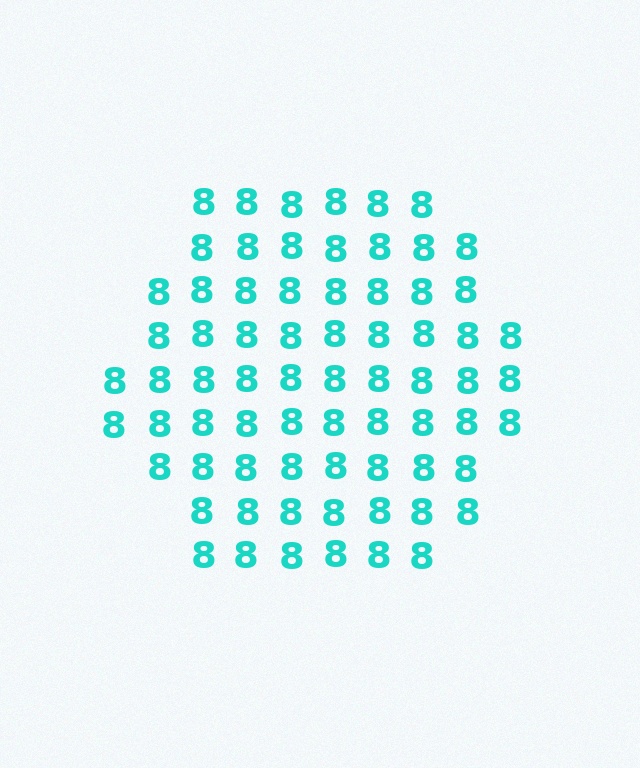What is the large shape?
The large shape is a hexagon.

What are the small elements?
The small elements are digit 8's.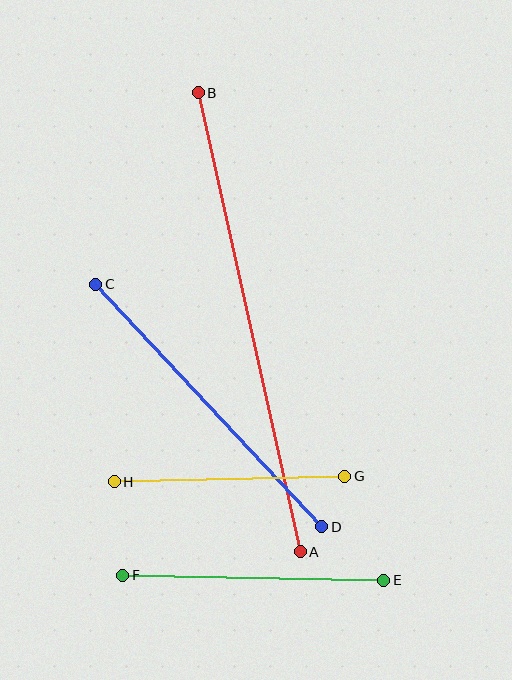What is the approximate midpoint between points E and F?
The midpoint is at approximately (253, 578) pixels.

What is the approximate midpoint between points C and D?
The midpoint is at approximately (209, 406) pixels.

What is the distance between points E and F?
The distance is approximately 261 pixels.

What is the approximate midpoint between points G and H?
The midpoint is at approximately (230, 479) pixels.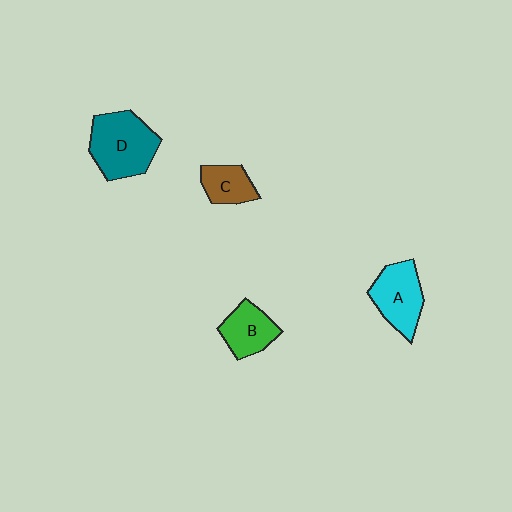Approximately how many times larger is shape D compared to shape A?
Approximately 1.3 times.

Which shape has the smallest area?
Shape C (brown).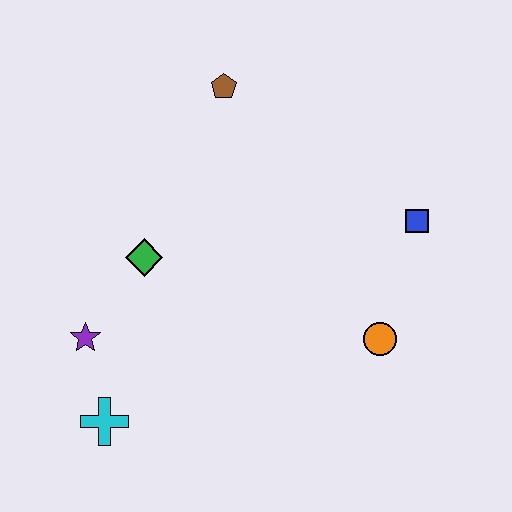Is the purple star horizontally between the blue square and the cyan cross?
No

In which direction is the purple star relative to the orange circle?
The purple star is to the left of the orange circle.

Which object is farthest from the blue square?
The cyan cross is farthest from the blue square.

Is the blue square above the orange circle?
Yes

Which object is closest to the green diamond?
The purple star is closest to the green diamond.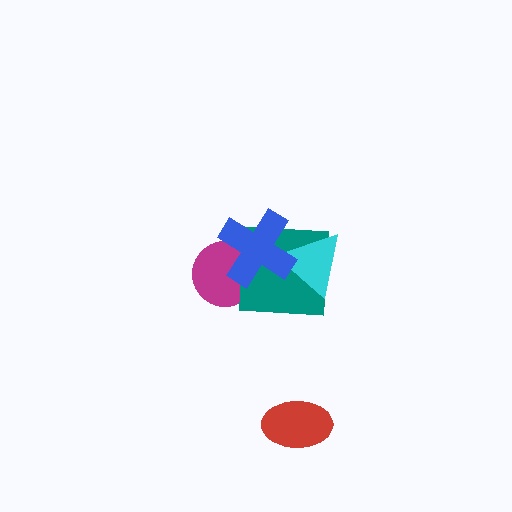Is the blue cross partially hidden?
No, no other shape covers it.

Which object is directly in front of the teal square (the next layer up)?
The cyan triangle is directly in front of the teal square.